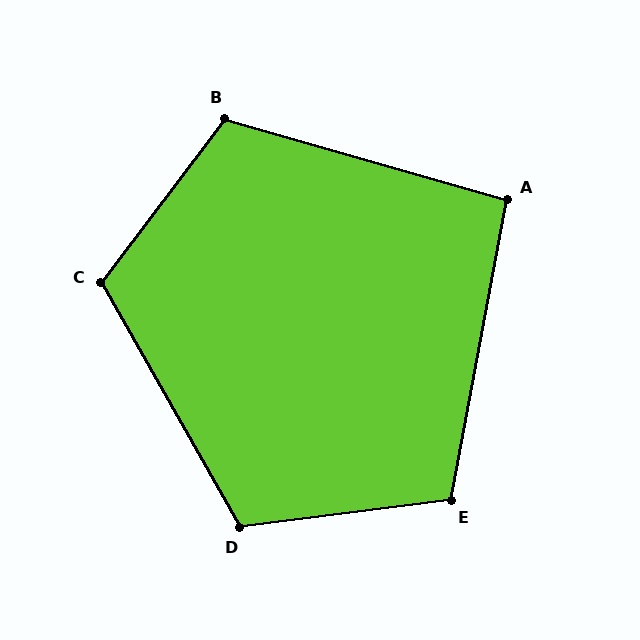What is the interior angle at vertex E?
Approximately 108 degrees (obtuse).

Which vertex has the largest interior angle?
C, at approximately 113 degrees.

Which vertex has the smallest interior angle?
A, at approximately 95 degrees.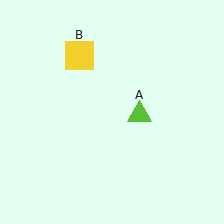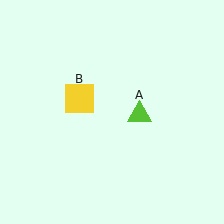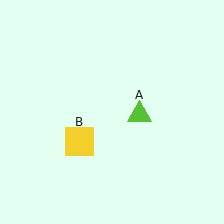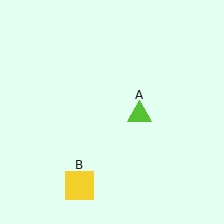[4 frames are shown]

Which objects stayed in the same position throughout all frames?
Lime triangle (object A) remained stationary.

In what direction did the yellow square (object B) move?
The yellow square (object B) moved down.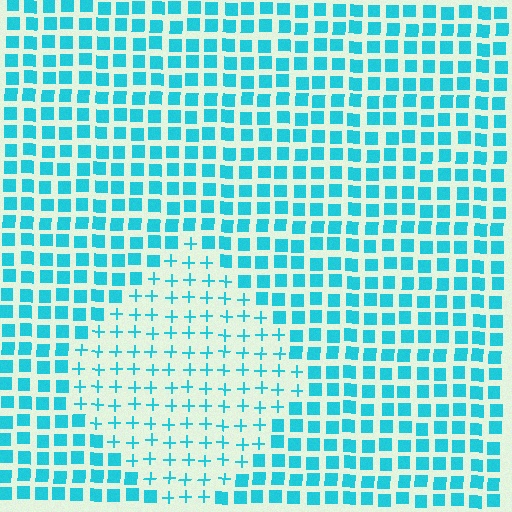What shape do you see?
I see a diamond.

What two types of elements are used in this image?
The image uses plus signs inside the diamond region and squares outside it.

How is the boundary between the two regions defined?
The boundary is defined by a change in element shape: plus signs inside vs. squares outside. All elements share the same color and spacing.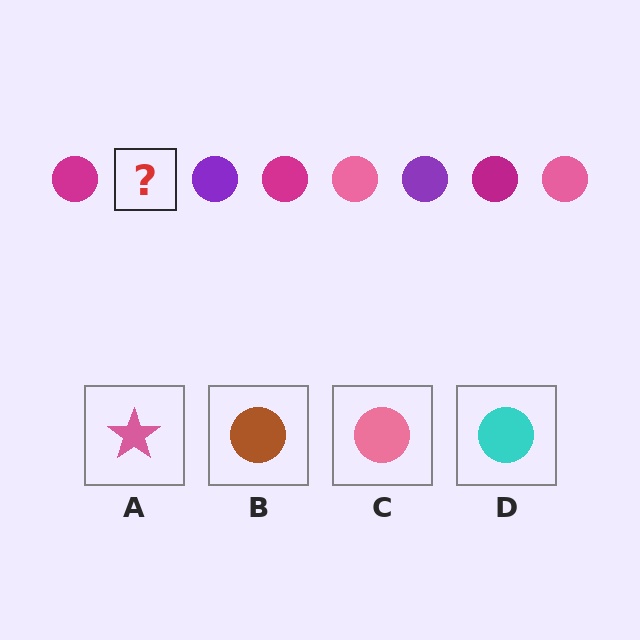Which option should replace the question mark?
Option C.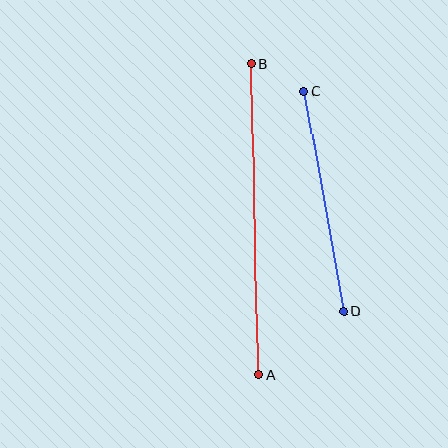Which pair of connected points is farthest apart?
Points A and B are farthest apart.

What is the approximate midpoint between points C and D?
The midpoint is at approximately (324, 202) pixels.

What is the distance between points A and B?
The distance is approximately 311 pixels.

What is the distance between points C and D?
The distance is approximately 224 pixels.